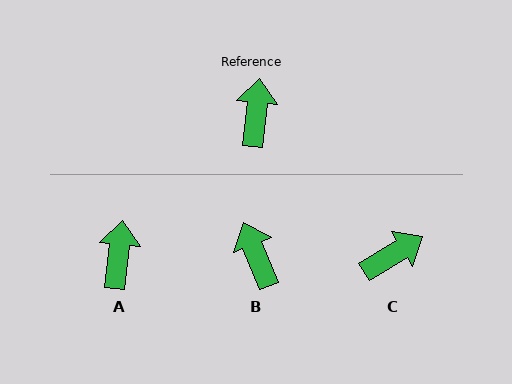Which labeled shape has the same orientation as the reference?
A.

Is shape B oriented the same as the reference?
No, it is off by about 28 degrees.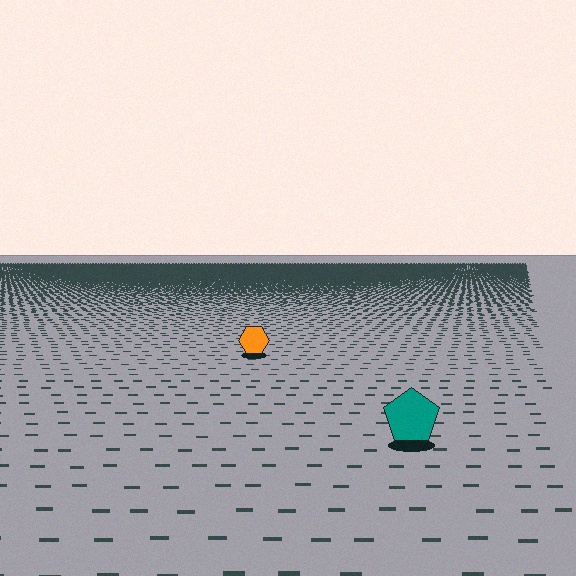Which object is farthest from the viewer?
The orange hexagon is farthest from the viewer. It appears smaller and the ground texture around it is denser.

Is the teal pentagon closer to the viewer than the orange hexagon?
Yes. The teal pentagon is closer — you can tell from the texture gradient: the ground texture is coarser near it.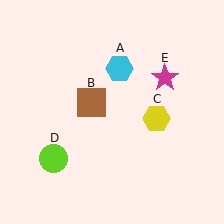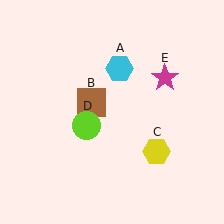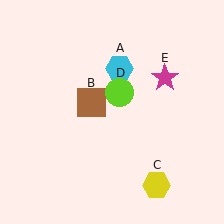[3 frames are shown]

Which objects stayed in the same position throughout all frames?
Cyan hexagon (object A) and brown square (object B) and magenta star (object E) remained stationary.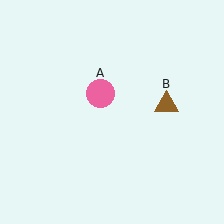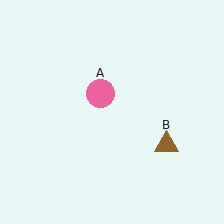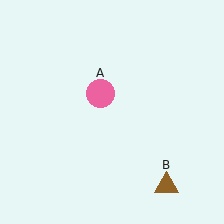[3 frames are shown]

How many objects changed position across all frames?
1 object changed position: brown triangle (object B).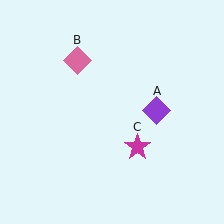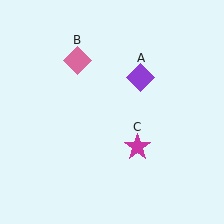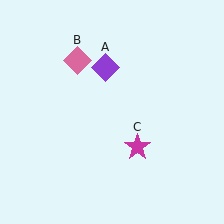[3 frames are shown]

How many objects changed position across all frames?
1 object changed position: purple diamond (object A).